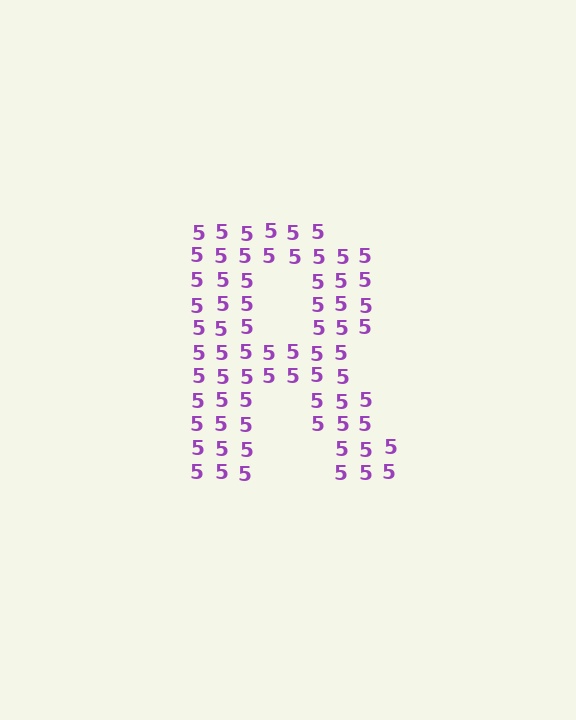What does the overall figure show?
The overall figure shows the letter R.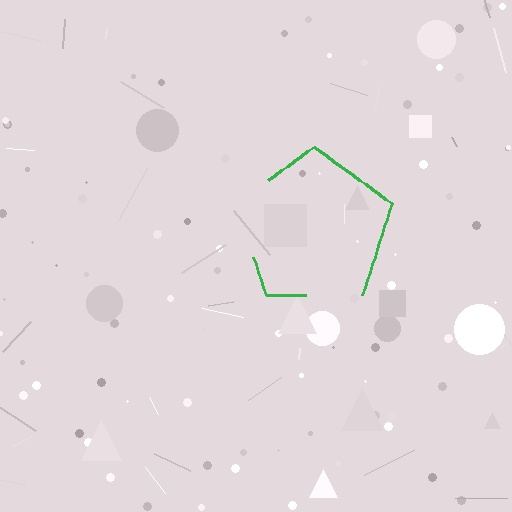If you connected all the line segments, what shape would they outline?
They would outline a pentagon.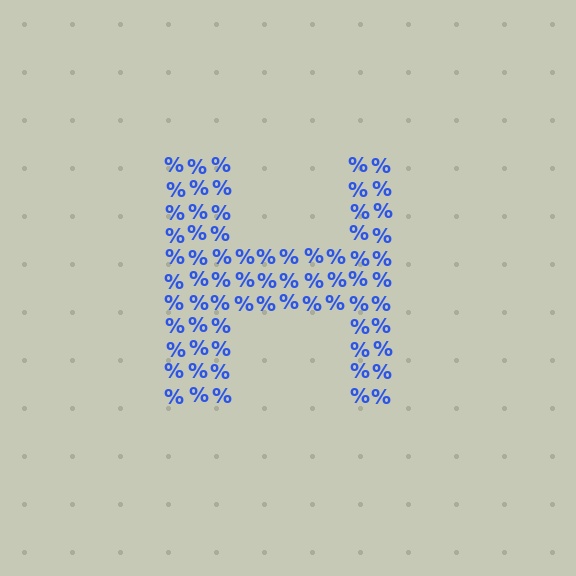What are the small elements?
The small elements are percent signs.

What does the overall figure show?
The overall figure shows the letter H.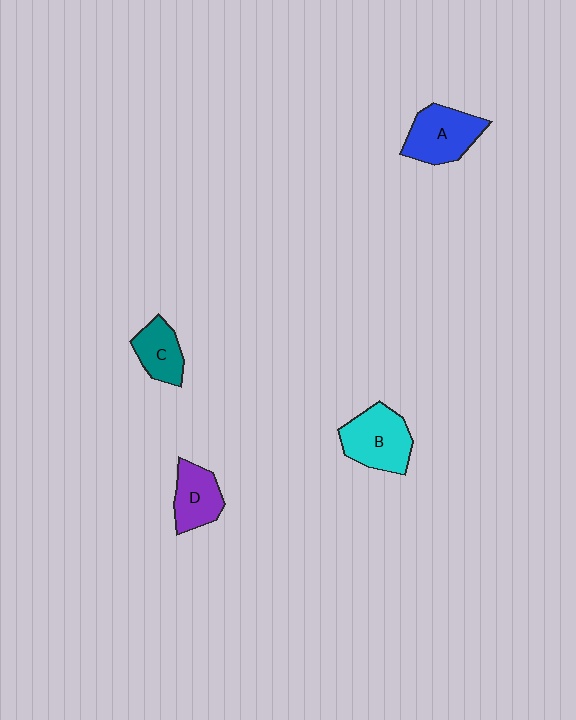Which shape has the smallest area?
Shape C (teal).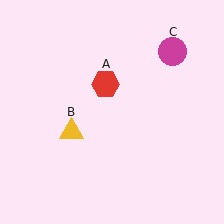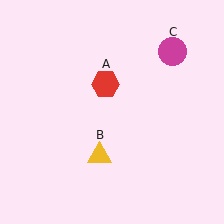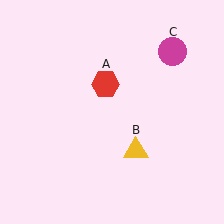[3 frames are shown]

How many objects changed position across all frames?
1 object changed position: yellow triangle (object B).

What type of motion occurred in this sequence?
The yellow triangle (object B) rotated counterclockwise around the center of the scene.